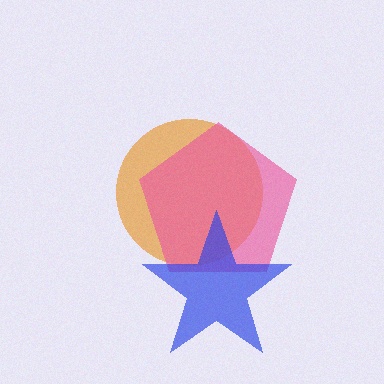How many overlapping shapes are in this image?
There are 3 overlapping shapes in the image.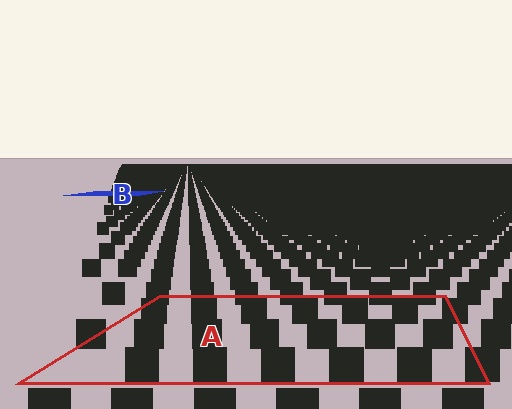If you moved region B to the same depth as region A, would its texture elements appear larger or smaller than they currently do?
They would appear larger. At a closer depth, the same texture elements are projected at a bigger on-screen size.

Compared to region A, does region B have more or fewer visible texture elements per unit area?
Region B has more texture elements per unit area — they are packed more densely because it is farther away.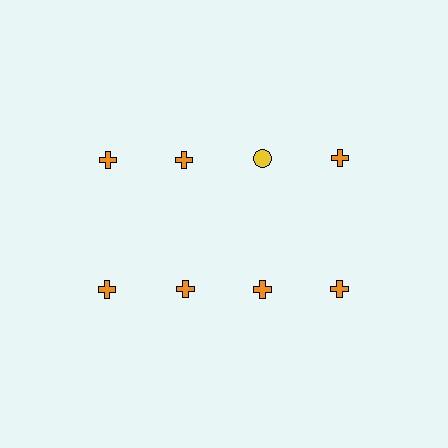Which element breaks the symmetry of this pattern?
The yellow circle in the top row, center column breaks the symmetry. All other shapes are orange crosses.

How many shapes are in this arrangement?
There are 8 shapes arranged in a grid pattern.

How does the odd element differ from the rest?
It differs in both color (yellow instead of orange) and shape (circle instead of cross).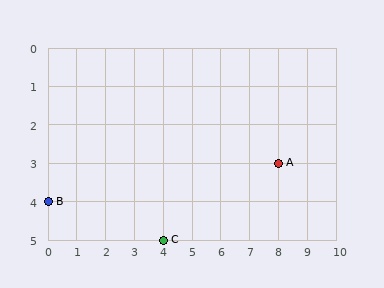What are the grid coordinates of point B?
Point B is at grid coordinates (0, 4).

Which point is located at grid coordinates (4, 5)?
Point C is at (4, 5).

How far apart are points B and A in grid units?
Points B and A are 8 columns and 1 row apart (about 8.1 grid units diagonally).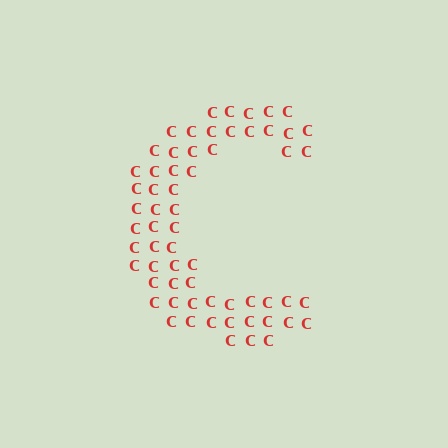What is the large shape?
The large shape is the letter C.